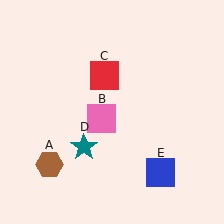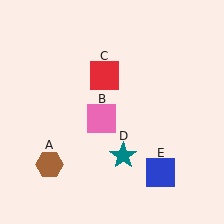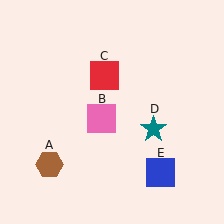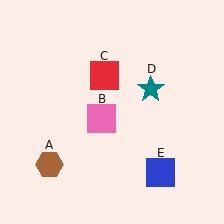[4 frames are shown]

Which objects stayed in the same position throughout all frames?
Brown hexagon (object A) and pink square (object B) and red square (object C) and blue square (object E) remained stationary.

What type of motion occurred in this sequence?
The teal star (object D) rotated counterclockwise around the center of the scene.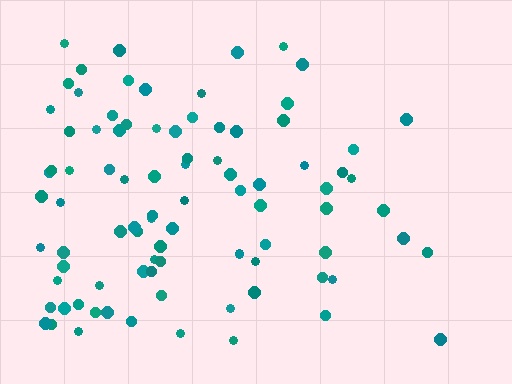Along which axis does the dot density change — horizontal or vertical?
Horizontal.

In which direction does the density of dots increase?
From right to left, with the left side densest.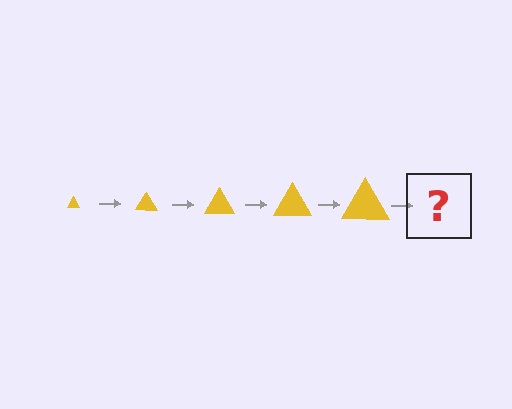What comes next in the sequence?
The next element should be a yellow triangle, larger than the previous one.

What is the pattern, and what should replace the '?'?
The pattern is that the triangle gets progressively larger each step. The '?' should be a yellow triangle, larger than the previous one.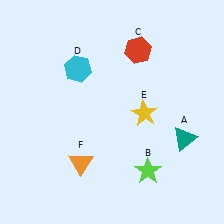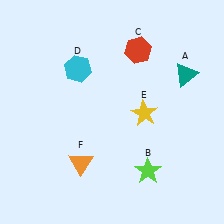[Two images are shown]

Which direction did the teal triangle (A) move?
The teal triangle (A) moved up.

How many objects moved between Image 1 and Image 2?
1 object moved between the two images.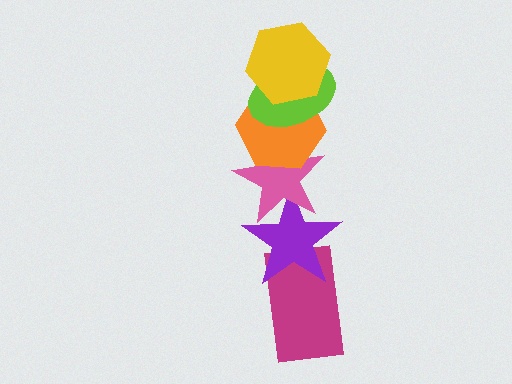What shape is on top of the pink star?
The orange hexagon is on top of the pink star.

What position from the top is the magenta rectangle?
The magenta rectangle is 6th from the top.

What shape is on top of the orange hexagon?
The lime ellipse is on top of the orange hexagon.